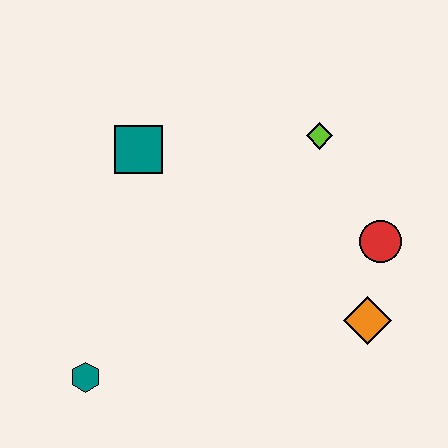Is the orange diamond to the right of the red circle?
No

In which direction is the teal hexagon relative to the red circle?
The teal hexagon is to the left of the red circle.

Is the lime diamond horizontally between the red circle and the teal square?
Yes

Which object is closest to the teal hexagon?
The teal square is closest to the teal hexagon.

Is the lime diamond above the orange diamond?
Yes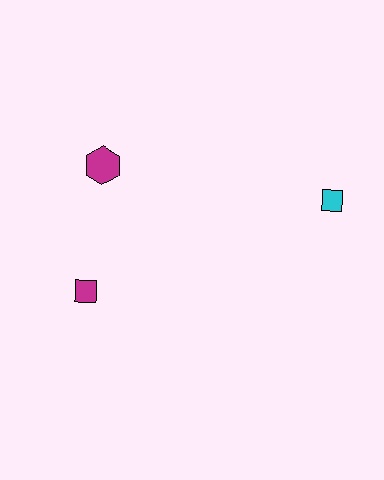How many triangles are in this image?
There are no triangles.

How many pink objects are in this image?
There are no pink objects.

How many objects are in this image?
There are 3 objects.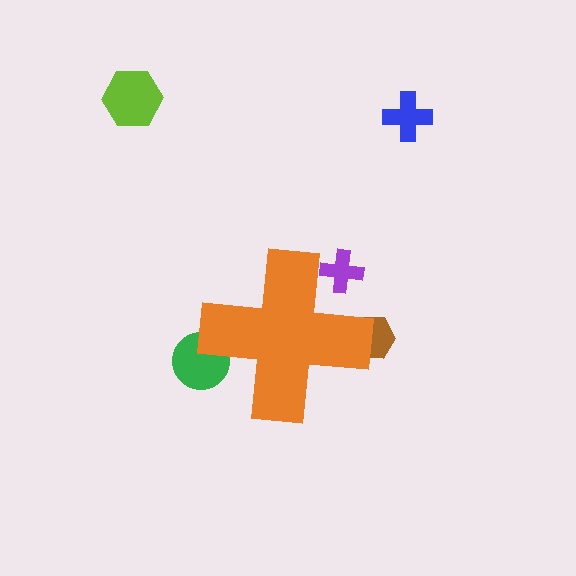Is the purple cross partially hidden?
Yes, the purple cross is partially hidden behind the orange cross.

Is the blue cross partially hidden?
No, the blue cross is fully visible.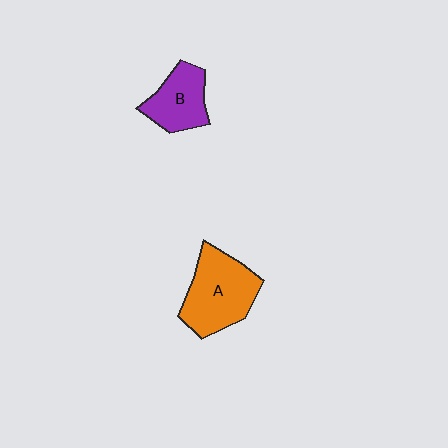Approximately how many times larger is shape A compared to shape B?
Approximately 1.5 times.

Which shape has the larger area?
Shape A (orange).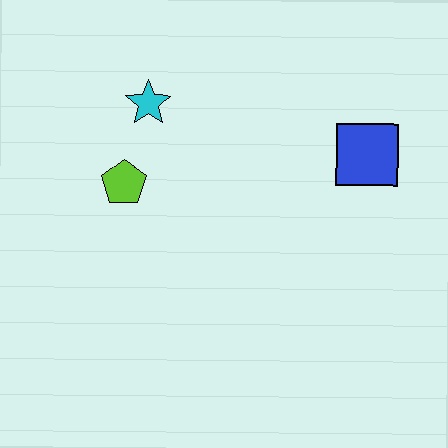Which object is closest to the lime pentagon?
The cyan star is closest to the lime pentagon.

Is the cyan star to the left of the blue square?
Yes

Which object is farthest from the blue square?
The lime pentagon is farthest from the blue square.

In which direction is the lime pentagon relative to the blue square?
The lime pentagon is to the left of the blue square.